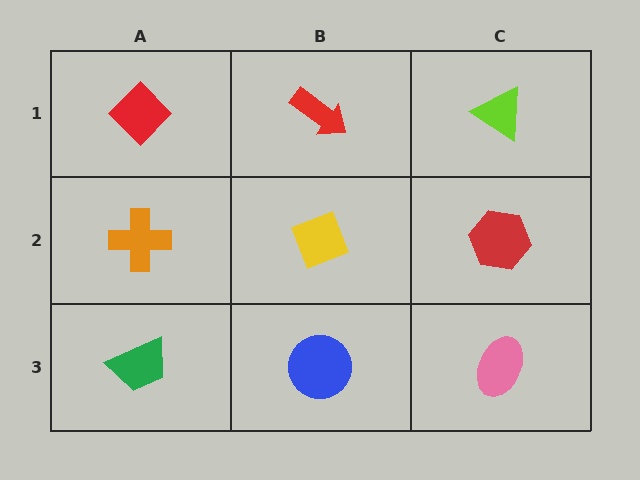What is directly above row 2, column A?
A red diamond.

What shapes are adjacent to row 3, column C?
A red hexagon (row 2, column C), a blue circle (row 3, column B).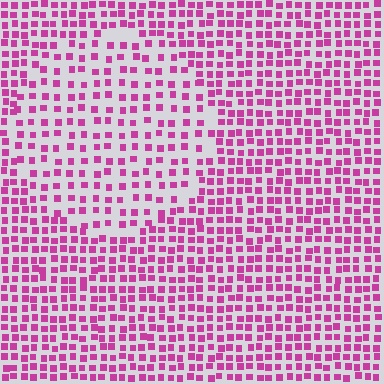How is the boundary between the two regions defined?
The boundary is defined by a change in element density (approximately 1.7x ratio). All elements are the same color, size, and shape.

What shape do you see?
I see a circle.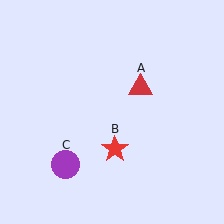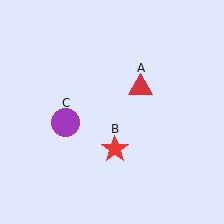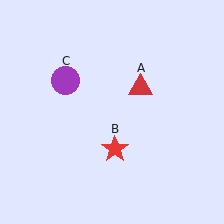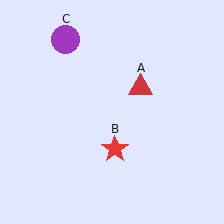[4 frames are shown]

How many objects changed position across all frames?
1 object changed position: purple circle (object C).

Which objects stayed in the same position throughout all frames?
Red triangle (object A) and red star (object B) remained stationary.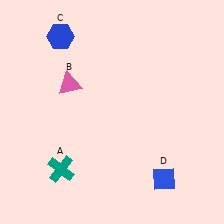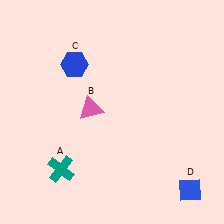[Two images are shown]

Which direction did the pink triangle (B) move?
The pink triangle (B) moved down.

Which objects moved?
The objects that moved are: the pink triangle (B), the blue hexagon (C), the blue diamond (D).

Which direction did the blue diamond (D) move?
The blue diamond (D) moved right.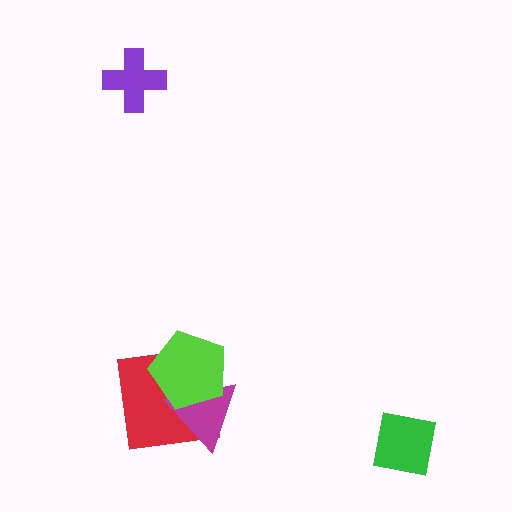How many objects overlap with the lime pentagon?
2 objects overlap with the lime pentagon.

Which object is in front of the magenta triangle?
The lime pentagon is in front of the magenta triangle.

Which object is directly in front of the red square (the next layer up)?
The magenta triangle is directly in front of the red square.